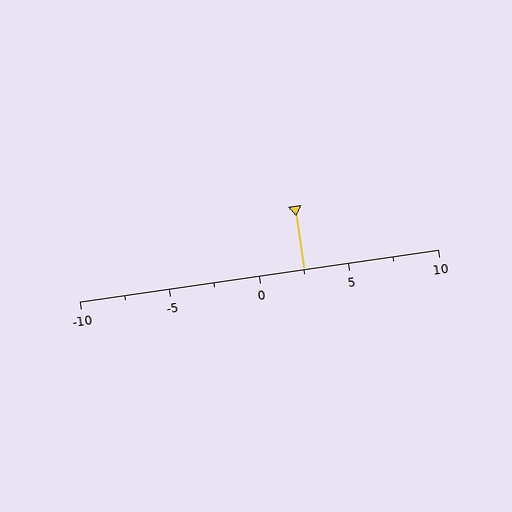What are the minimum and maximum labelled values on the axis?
The axis runs from -10 to 10.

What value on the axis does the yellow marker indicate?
The marker indicates approximately 2.5.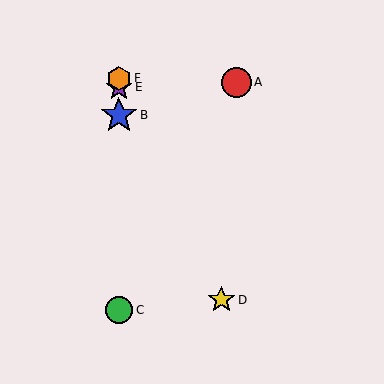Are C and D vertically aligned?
No, C is at x≈119 and D is at x≈221.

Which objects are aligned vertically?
Objects B, C, E, F are aligned vertically.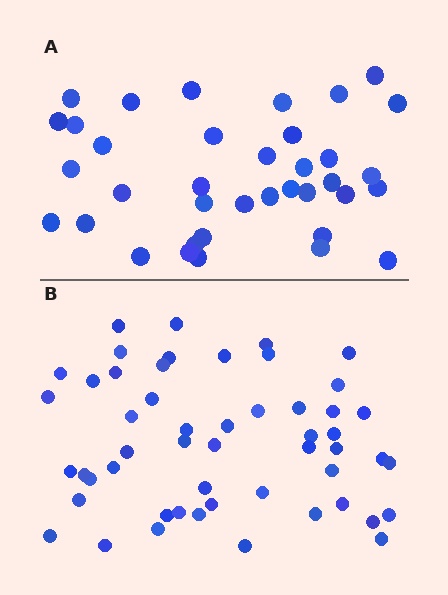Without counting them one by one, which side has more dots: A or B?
Region B (the bottom region) has more dots.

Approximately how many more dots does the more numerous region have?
Region B has approximately 15 more dots than region A.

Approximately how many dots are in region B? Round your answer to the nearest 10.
About 50 dots. (The exact count is 52, which rounds to 50.)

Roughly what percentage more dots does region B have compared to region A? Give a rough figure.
About 40% more.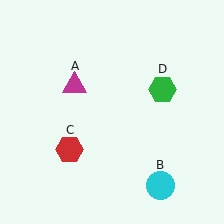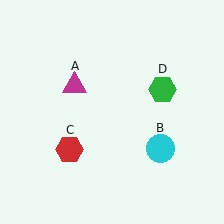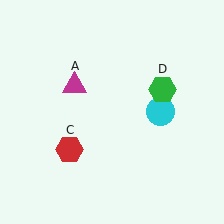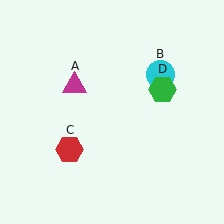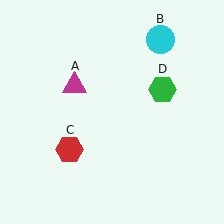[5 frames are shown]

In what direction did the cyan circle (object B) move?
The cyan circle (object B) moved up.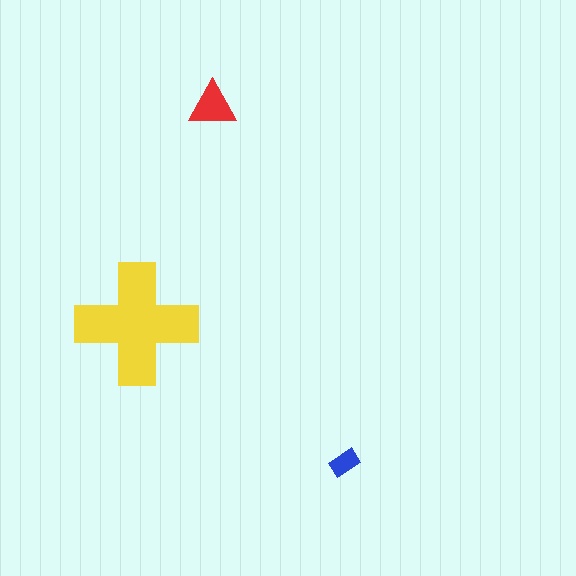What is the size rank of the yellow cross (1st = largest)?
1st.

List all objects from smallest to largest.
The blue rectangle, the red triangle, the yellow cross.